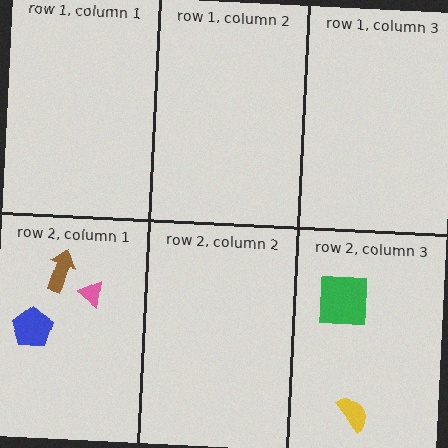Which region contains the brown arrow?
The row 2, column 1 region.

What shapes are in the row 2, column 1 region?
The blue pentagon, the brown arrow, the pink triangle.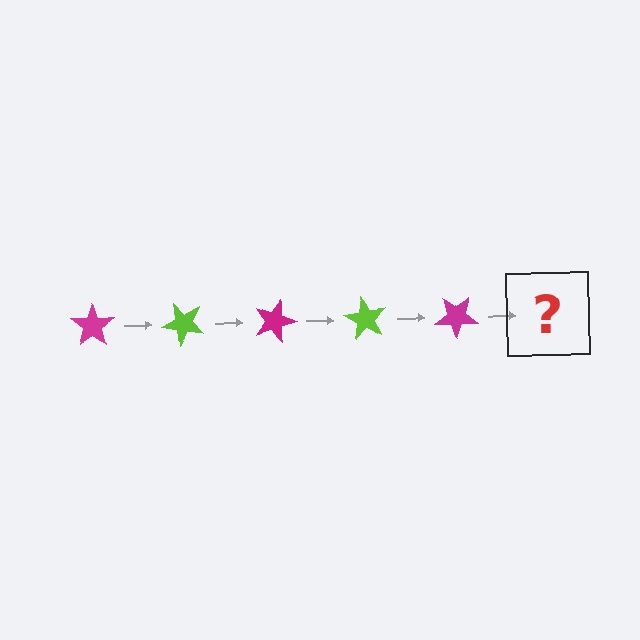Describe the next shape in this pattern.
It should be a lime star, rotated 225 degrees from the start.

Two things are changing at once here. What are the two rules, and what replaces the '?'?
The two rules are that it rotates 45 degrees each step and the color cycles through magenta and lime. The '?' should be a lime star, rotated 225 degrees from the start.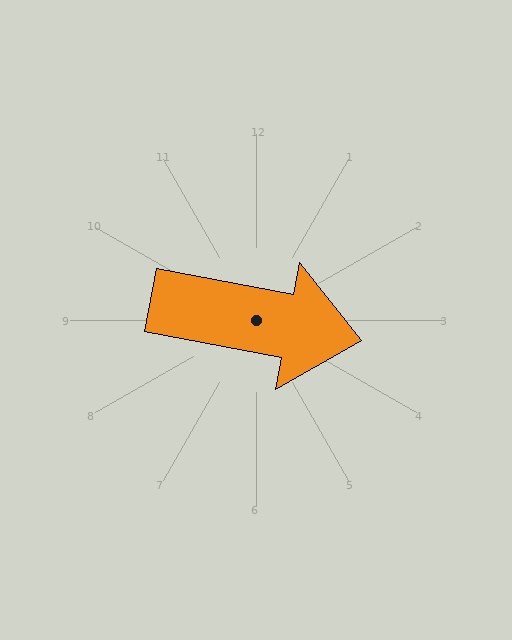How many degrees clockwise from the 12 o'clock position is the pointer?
Approximately 101 degrees.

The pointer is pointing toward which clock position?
Roughly 3 o'clock.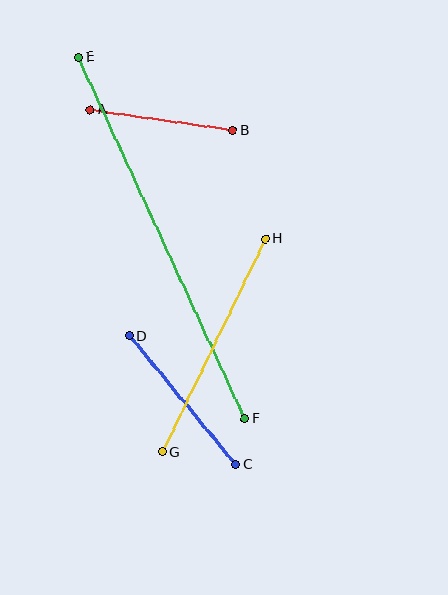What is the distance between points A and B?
The distance is approximately 145 pixels.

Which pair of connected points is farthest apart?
Points E and F are farthest apart.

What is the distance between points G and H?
The distance is approximately 237 pixels.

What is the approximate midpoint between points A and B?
The midpoint is at approximately (162, 120) pixels.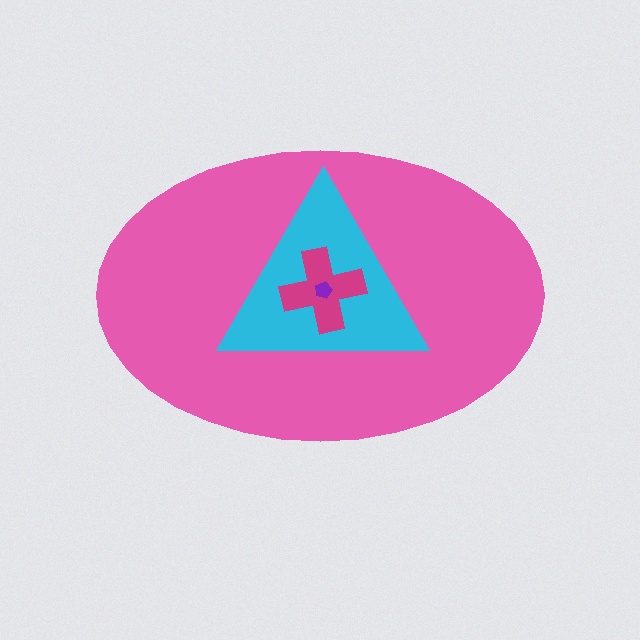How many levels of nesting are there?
4.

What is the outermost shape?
The pink ellipse.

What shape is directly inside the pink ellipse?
The cyan triangle.